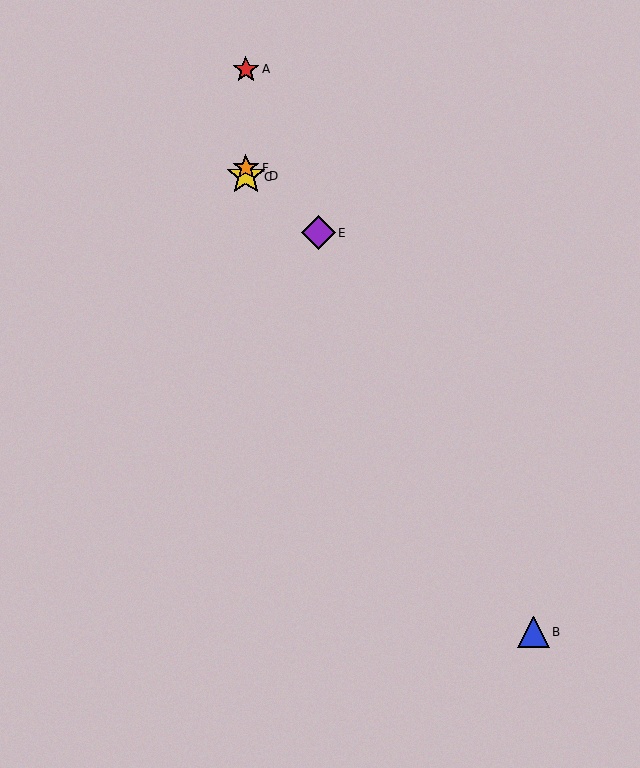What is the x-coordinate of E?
Object E is at x≈318.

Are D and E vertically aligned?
No, D is at x≈246 and E is at x≈318.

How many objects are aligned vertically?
4 objects (A, C, D, F) are aligned vertically.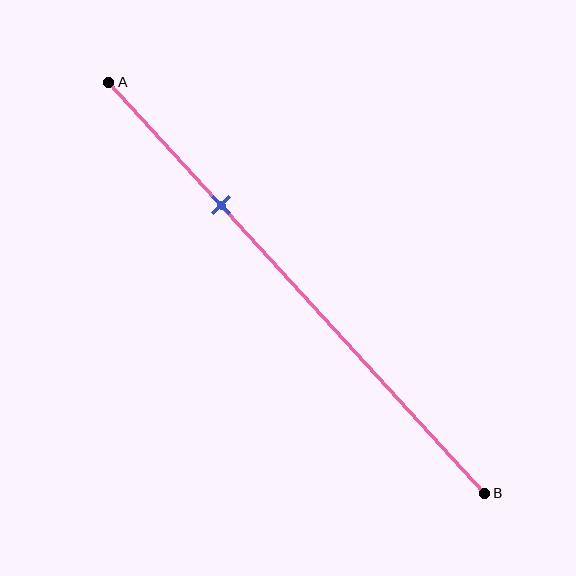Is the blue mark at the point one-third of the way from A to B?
No, the mark is at about 30% from A, not at the 33% one-third point.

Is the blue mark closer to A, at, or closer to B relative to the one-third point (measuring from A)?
The blue mark is closer to point A than the one-third point of segment AB.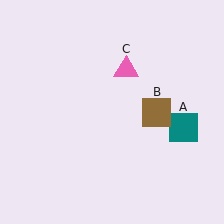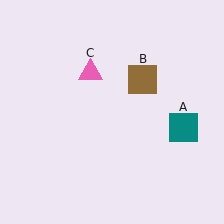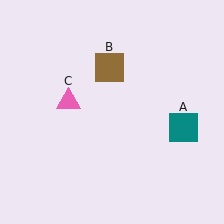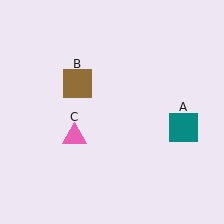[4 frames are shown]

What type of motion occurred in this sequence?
The brown square (object B), pink triangle (object C) rotated counterclockwise around the center of the scene.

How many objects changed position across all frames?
2 objects changed position: brown square (object B), pink triangle (object C).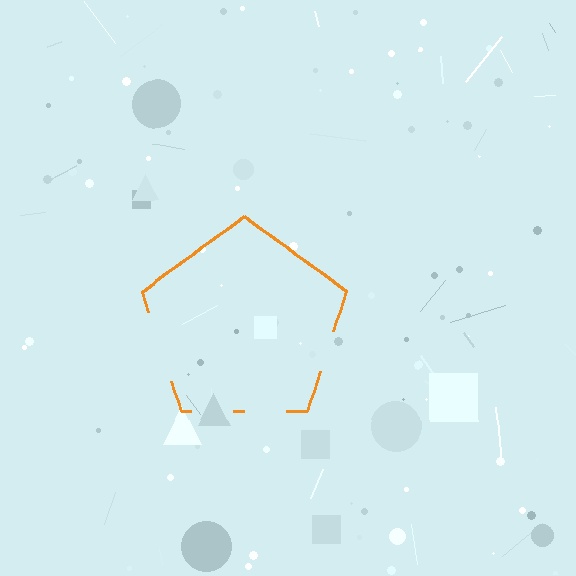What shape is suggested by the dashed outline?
The dashed outline suggests a pentagon.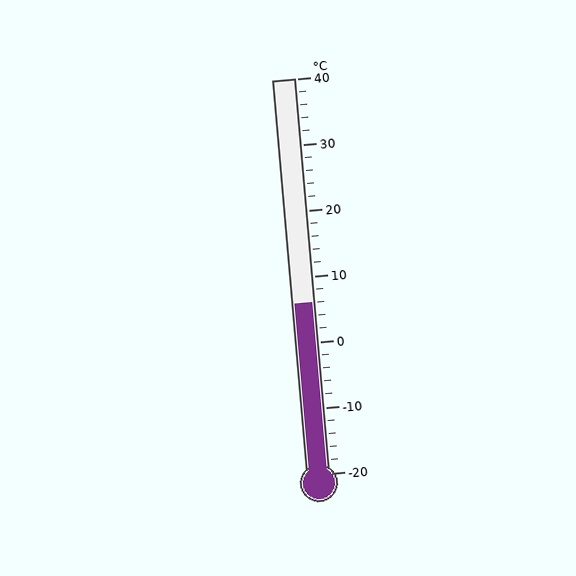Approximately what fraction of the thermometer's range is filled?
The thermometer is filled to approximately 45% of its range.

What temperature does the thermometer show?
The thermometer shows approximately 6°C.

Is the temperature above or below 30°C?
The temperature is below 30°C.